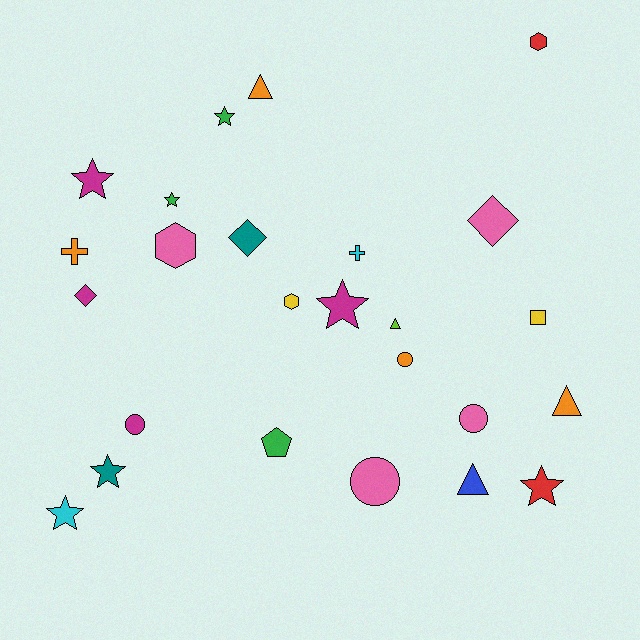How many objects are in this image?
There are 25 objects.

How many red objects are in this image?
There are 2 red objects.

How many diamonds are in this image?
There are 3 diamonds.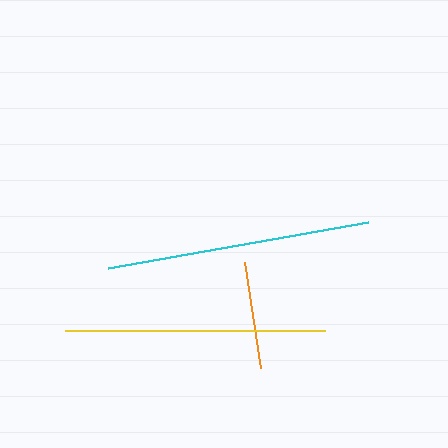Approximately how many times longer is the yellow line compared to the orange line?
The yellow line is approximately 2.4 times the length of the orange line.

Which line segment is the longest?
The cyan line is the longest at approximately 264 pixels.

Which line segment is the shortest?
The orange line is the shortest at approximately 107 pixels.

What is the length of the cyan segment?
The cyan segment is approximately 264 pixels long.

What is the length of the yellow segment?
The yellow segment is approximately 260 pixels long.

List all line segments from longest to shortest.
From longest to shortest: cyan, yellow, orange.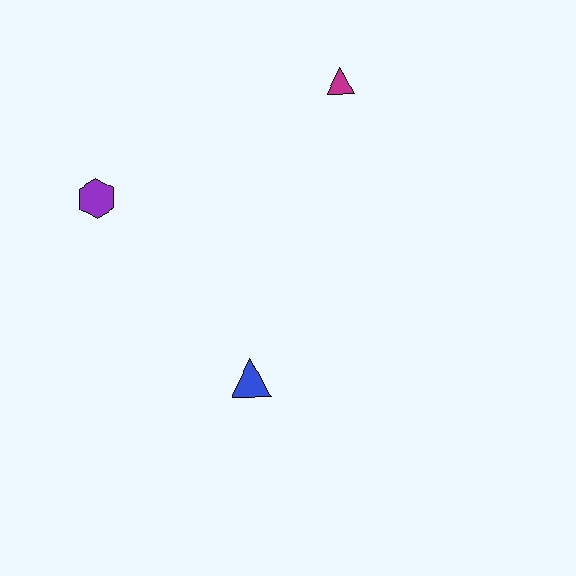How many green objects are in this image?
There are no green objects.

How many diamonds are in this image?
There are no diamonds.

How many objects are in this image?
There are 3 objects.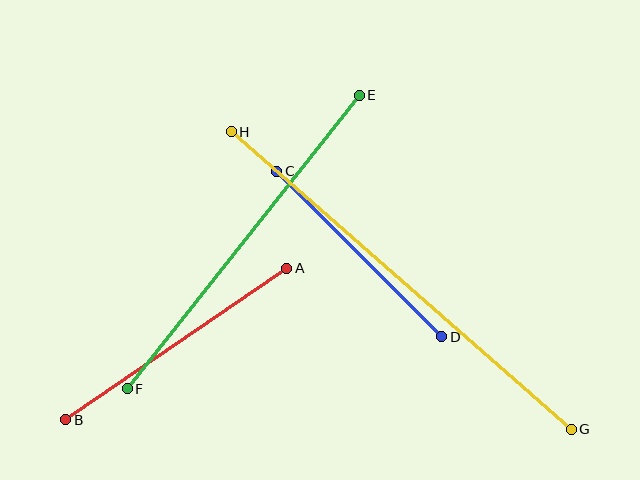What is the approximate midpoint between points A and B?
The midpoint is at approximately (176, 344) pixels.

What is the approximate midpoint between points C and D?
The midpoint is at approximately (359, 254) pixels.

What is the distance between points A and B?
The distance is approximately 268 pixels.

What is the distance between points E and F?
The distance is approximately 374 pixels.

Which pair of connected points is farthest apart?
Points G and H are farthest apart.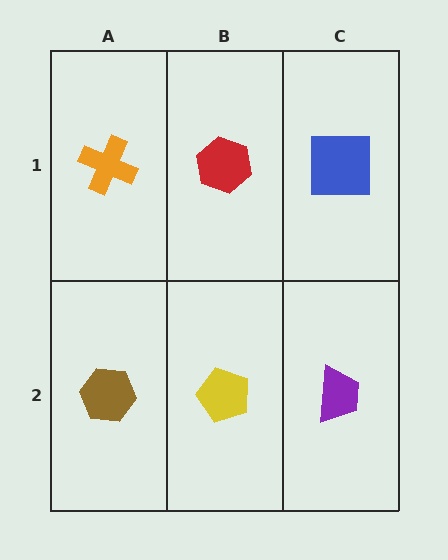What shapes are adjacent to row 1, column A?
A brown hexagon (row 2, column A), a red hexagon (row 1, column B).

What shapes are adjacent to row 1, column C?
A purple trapezoid (row 2, column C), a red hexagon (row 1, column B).